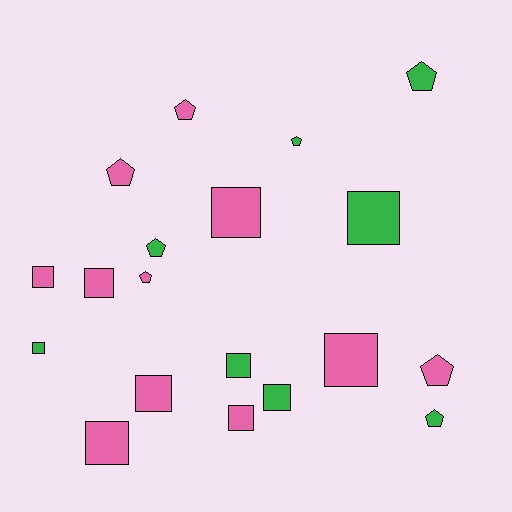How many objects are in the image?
There are 19 objects.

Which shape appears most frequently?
Square, with 11 objects.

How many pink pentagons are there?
There are 4 pink pentagons.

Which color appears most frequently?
Pink, with 11 objects.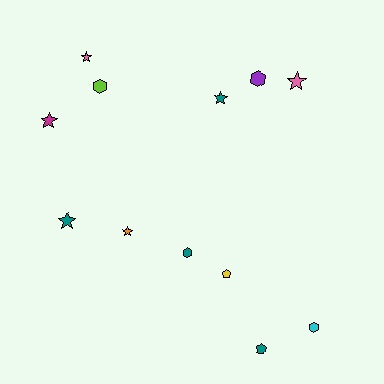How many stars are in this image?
There are 6 stars.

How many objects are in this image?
There are 12 objects.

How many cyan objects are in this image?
There is 1 cyan object.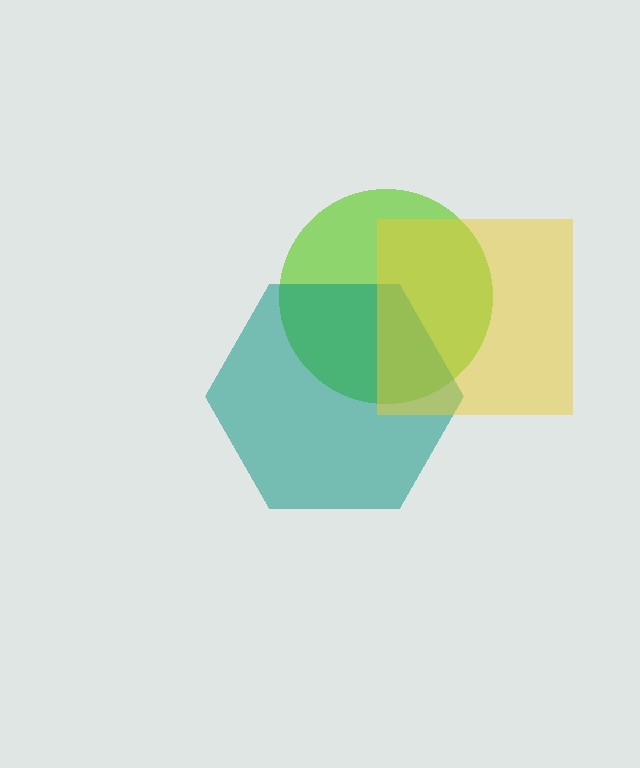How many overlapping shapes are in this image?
There are 3 overlapping shapes in the image.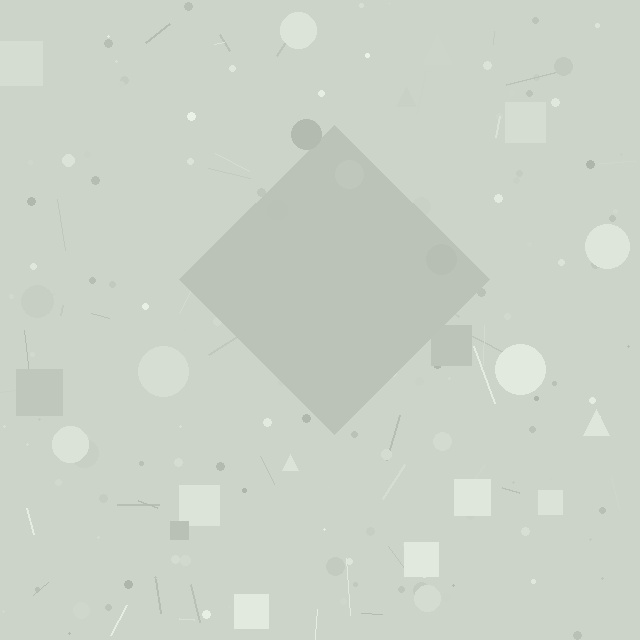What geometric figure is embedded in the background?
A diamond is embedded in the background.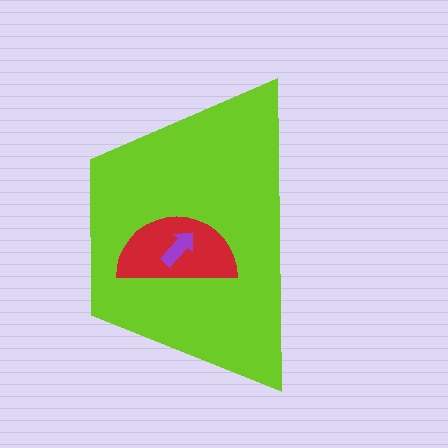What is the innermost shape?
The purple arrow.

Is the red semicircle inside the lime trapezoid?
Yes.